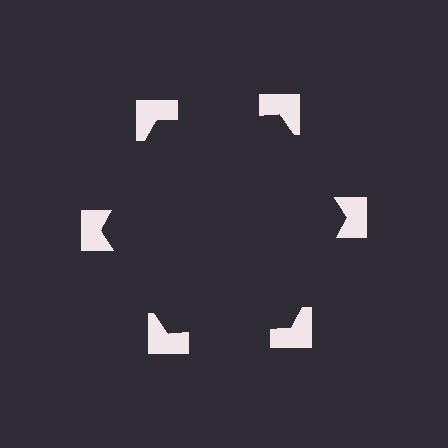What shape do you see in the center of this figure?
An illusory hexagon — its edges are inferred from the aligned wedge cuts in the notched squares, not physically drawn.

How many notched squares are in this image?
There are 6 — one at each vertex of the illusory hexagon.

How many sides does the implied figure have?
6 sides.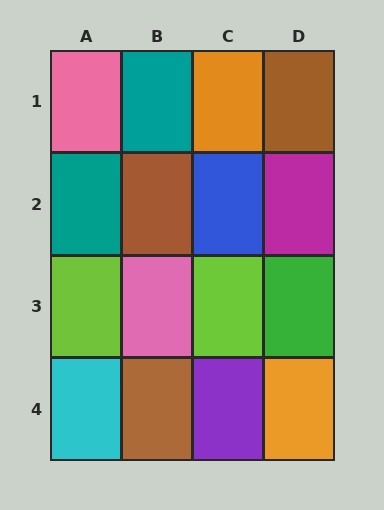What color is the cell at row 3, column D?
Green.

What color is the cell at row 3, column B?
Pink.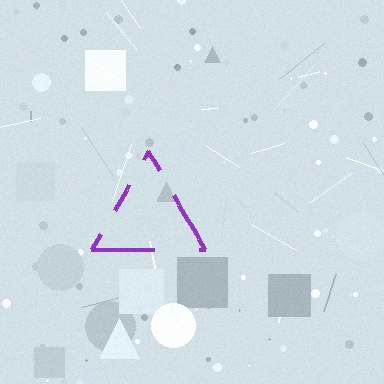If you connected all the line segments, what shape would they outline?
They would outline a triangle.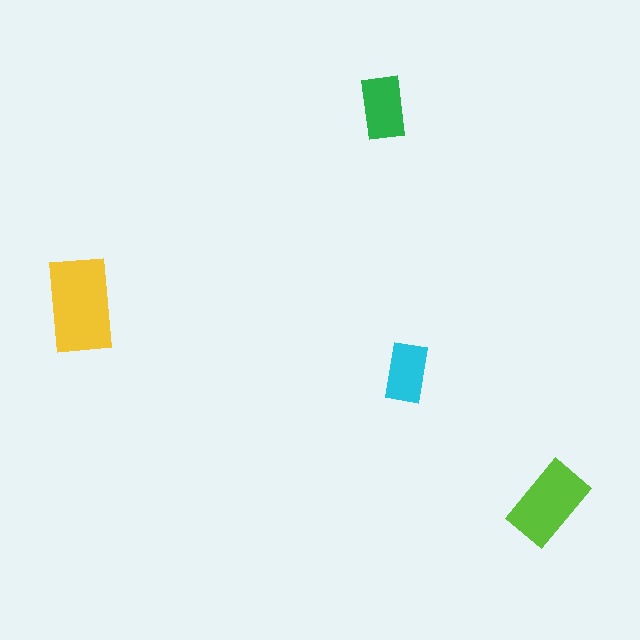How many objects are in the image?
There are 4 objects in the image.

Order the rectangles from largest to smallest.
the yellow one, the lime one, the green one, the cyan one.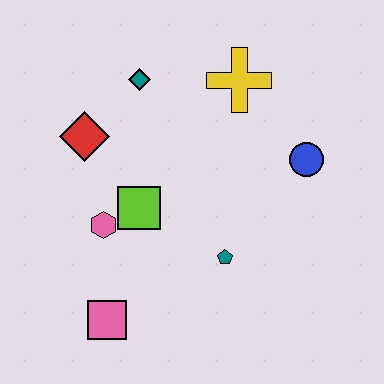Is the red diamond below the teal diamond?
Yes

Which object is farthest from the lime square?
The blue circle is farthest from the lime square.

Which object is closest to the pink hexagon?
The lime square is closest to the pink hexagon.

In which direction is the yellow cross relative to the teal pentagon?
The yellow cross is above the teal pentagon.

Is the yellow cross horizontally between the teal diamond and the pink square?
No